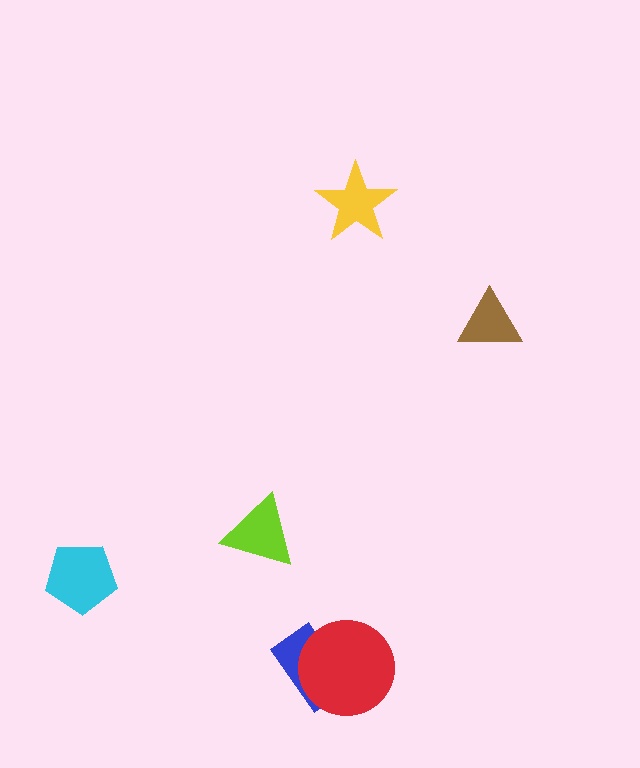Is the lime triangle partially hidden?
No, no other shape covers it.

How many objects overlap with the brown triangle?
0 objects overlap with the brown triangle.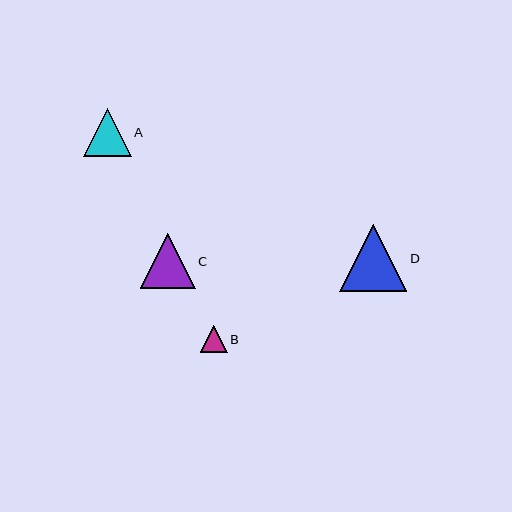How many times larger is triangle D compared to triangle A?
Triangle D is approximately 1.4 times the size of triangle A.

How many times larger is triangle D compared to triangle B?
Triangle D is approximately 2.5 times the size of triangle B.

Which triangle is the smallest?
Triangle B is the smallest with a size of approximately 27 pixels.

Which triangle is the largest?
Triangle D is the largest with a size of approximately 67 pixels.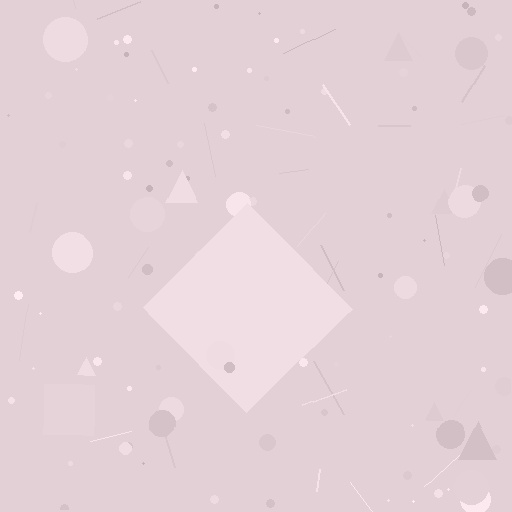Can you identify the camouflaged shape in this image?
The camouflaged shape is a diamond.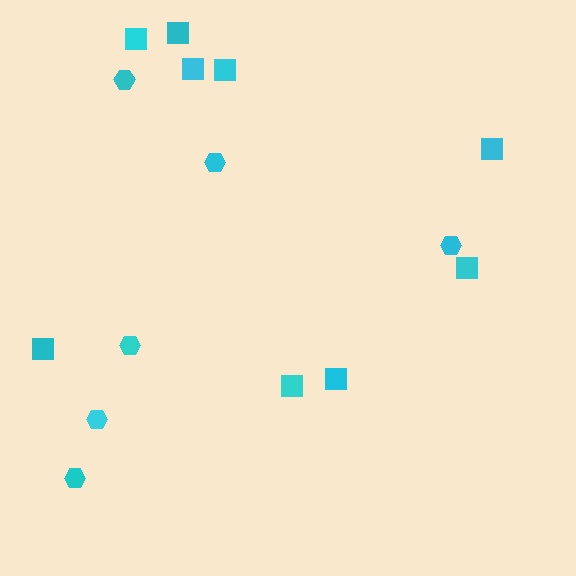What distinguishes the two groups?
There are 2 groups: one group of squares (9) and one group of hexagons (6).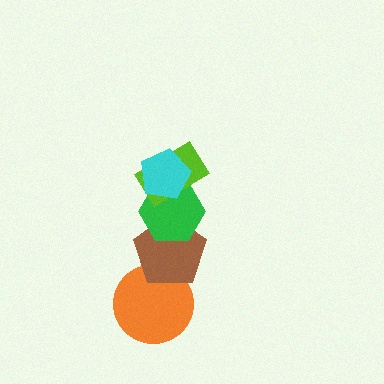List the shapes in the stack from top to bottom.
From top to bottom: the cyan pentagon, the lime rectangle, the green hexagon, the brown pentagon, the orange circle.